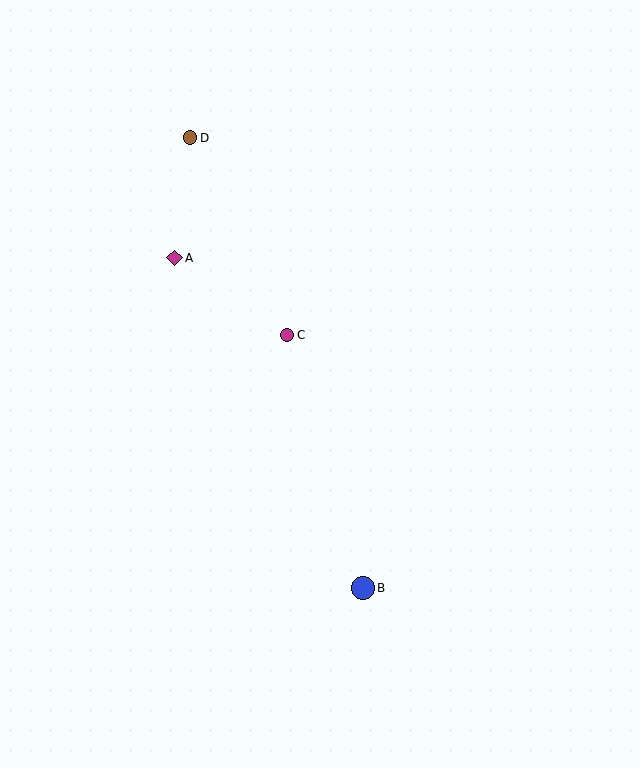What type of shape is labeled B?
Shape B is a blue circle.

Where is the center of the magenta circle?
The center of the magenta circle is at (287, 335).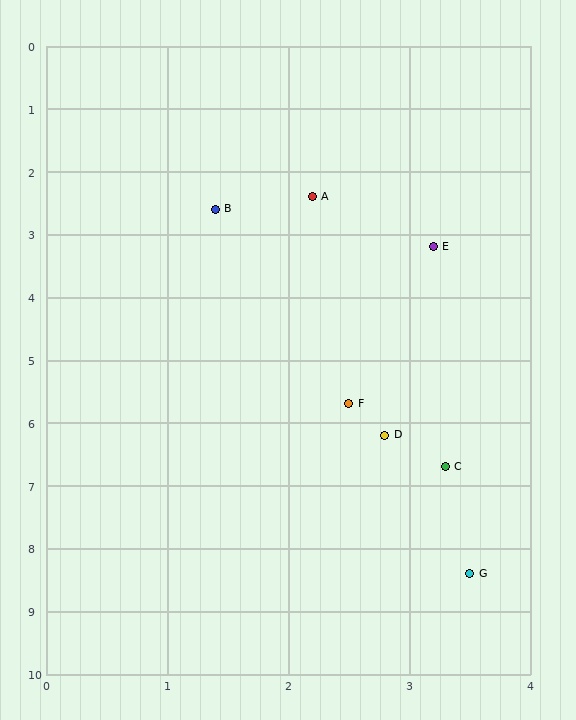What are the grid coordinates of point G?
Point G is at approximately (3.5, 8.4).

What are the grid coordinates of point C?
Point C is at approximately (3.3, 6.7).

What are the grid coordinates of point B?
Point B is at approximately (1.4, 2.6).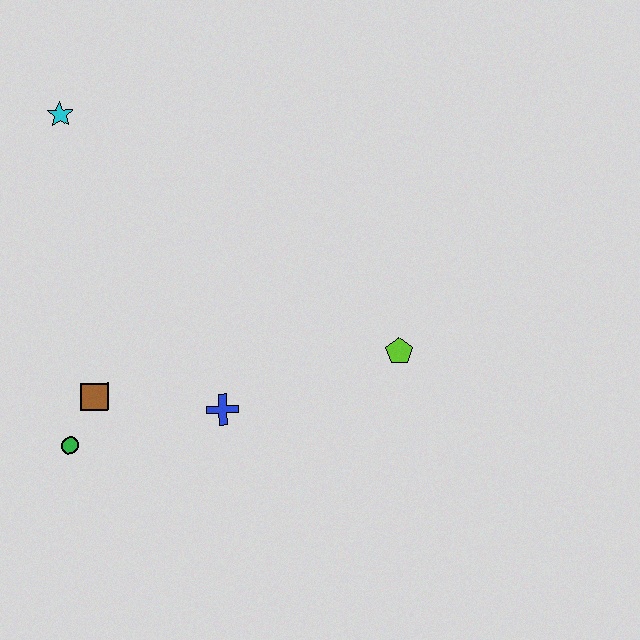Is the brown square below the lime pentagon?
Yes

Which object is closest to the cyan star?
The brown square is closest to the cyan star.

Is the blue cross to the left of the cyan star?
No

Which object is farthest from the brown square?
The lime pentagon is farthest from the brown square.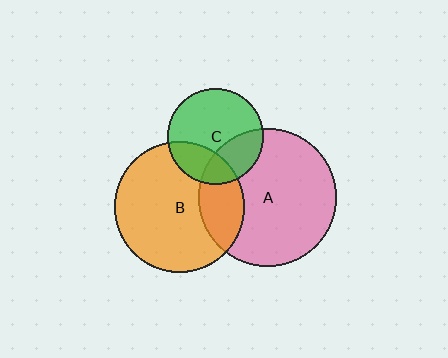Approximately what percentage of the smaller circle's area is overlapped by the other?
Approximately 30%.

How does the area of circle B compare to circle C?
Approximately 1.9 times.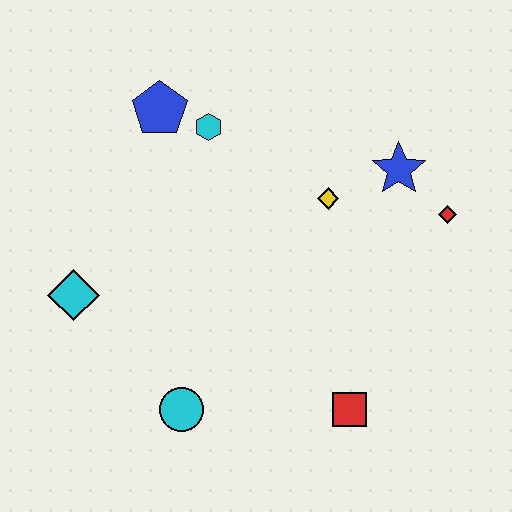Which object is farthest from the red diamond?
The cyan diamond is farthest from the red diamond.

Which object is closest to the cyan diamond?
The cyan circle is closest to the cyan diamond.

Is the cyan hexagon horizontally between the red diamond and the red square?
No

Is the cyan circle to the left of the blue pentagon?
No